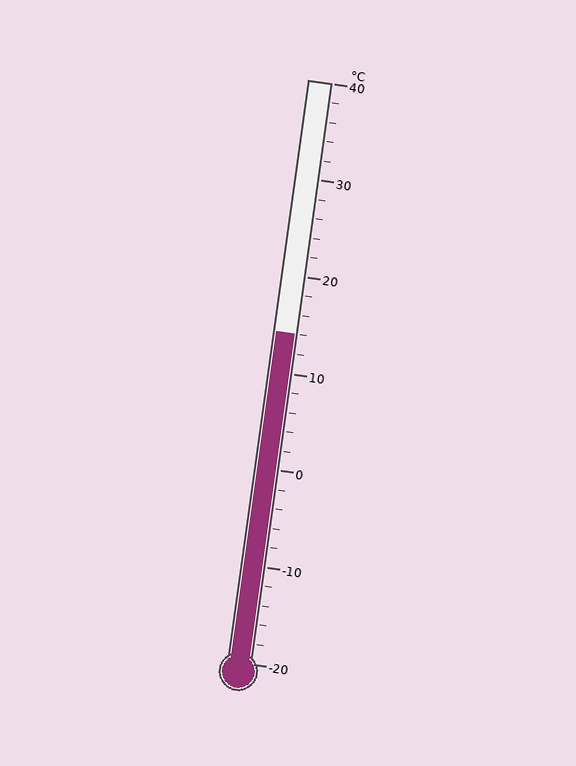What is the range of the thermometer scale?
The thermometer scale ranges from -20°C to 40°C.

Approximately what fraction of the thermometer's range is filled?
The thermometer is filled to approximately 55% of its range.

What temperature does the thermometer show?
The thermometer shows approximately 14°C.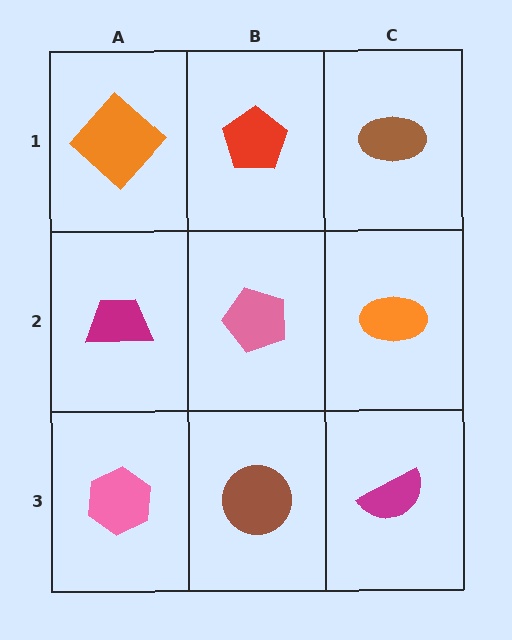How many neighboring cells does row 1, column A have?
2.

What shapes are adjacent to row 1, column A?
A magenta trapezoid (row 2, column A), a red pentagon (row 1, column B).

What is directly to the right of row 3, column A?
A brown circle.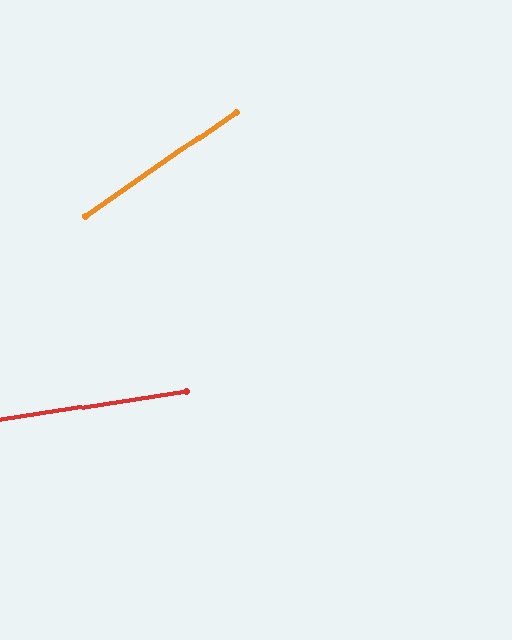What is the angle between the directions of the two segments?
Approximately 26 degrees.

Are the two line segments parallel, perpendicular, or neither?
Neither parallel nor perpendicular — they differ by about 26°.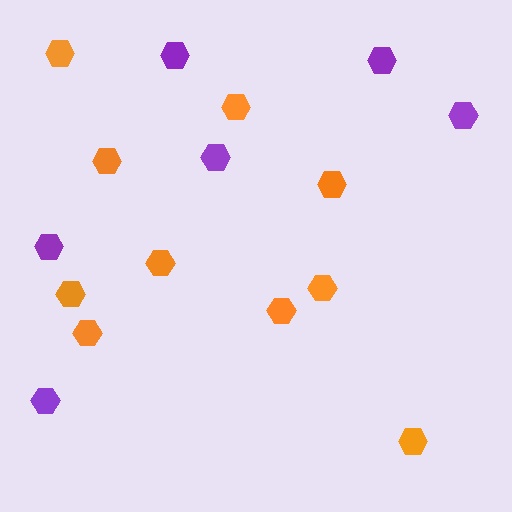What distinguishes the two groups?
There are 2 groups: one group of purple hexagons (6) and one group of orange hexagons (10).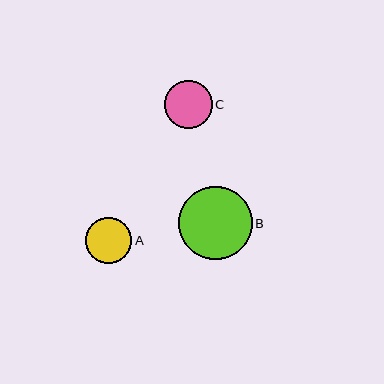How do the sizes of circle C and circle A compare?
Circle C and circle A are approximately the same size.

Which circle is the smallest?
Circle A is the smallest with a size of approximately 46 pixels.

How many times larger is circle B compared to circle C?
Circle B is approximately 1.5 times the size of circle C.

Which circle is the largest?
Circle B is the largest with a size of approximately 73 pixels.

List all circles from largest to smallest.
From largest to smallest: B, C, A.